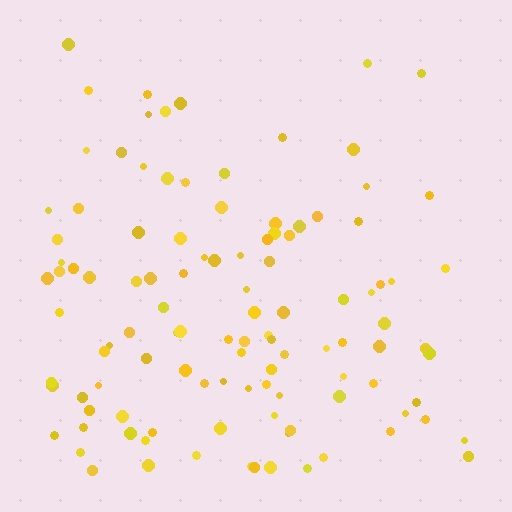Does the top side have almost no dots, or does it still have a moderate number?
Still a moderate number, just noticeably fewer than the bottom.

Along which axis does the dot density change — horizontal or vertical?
Vertical.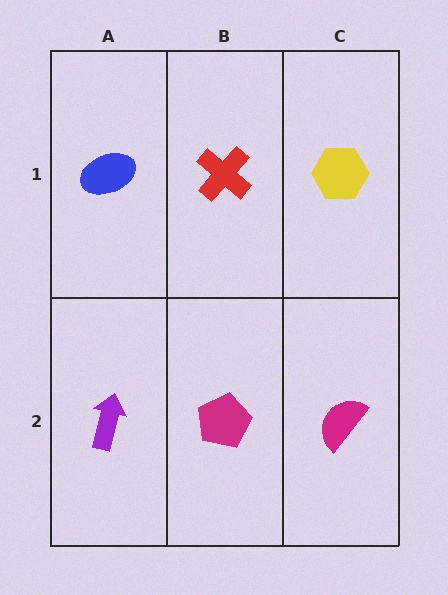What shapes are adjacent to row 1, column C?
A magenta semicircle (row 2, column C), a red cross (row 1, column B).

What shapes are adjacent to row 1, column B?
A magenta pentagon (row 2, column B), a blue ellipse (row 1, column A), a yellow hexagon (row 1, column C).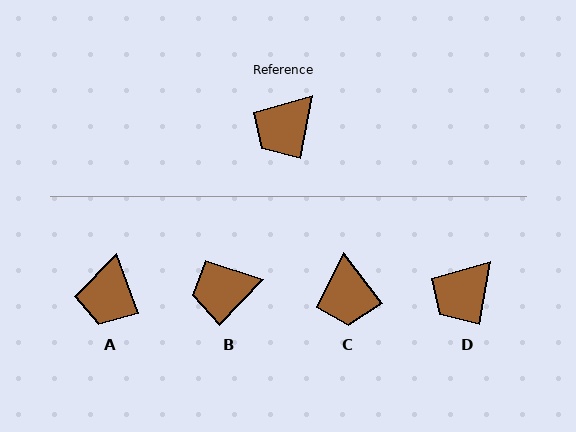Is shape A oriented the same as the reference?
No, it is off by about 30 degrees.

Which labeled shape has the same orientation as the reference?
D.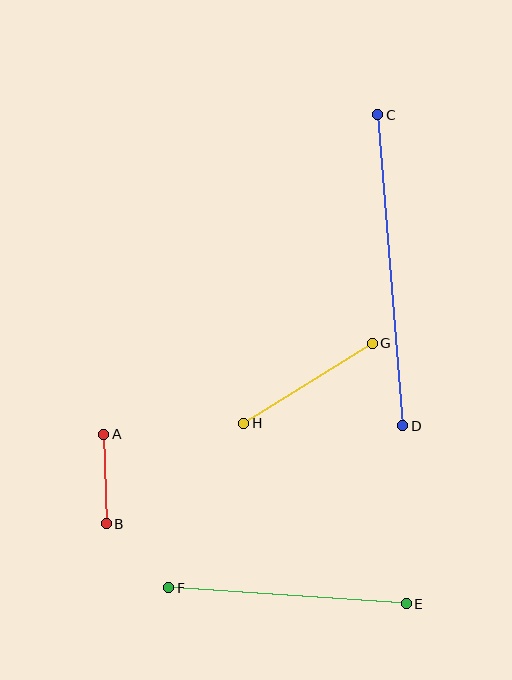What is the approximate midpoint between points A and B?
The midpoint is at approximately (105, 479) pixels.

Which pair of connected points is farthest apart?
Points C and D are farthest apart.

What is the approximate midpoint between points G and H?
The midpoint is at approximately (308, 383) pixels.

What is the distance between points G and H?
The distance is approximately 152 pixels.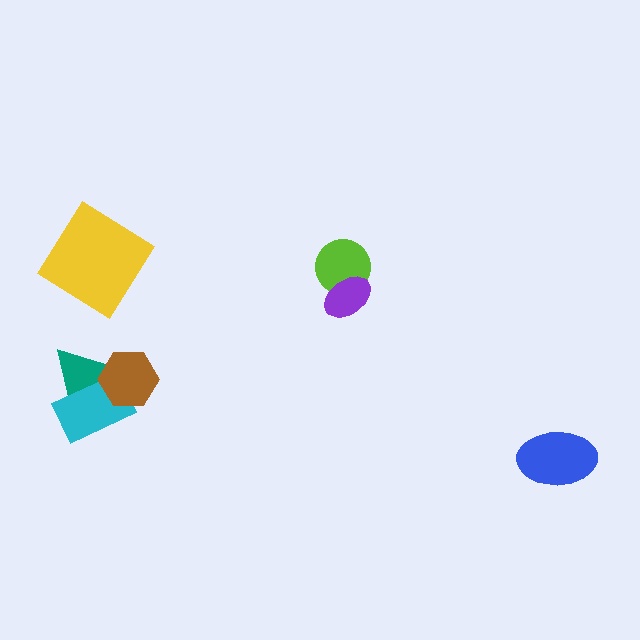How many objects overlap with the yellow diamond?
0 objects overlap with the yellow diamond.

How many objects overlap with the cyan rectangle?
2 objects overlap with the cyan rectangle.